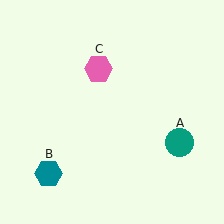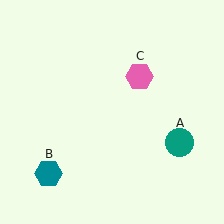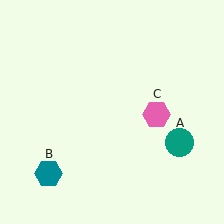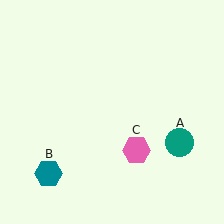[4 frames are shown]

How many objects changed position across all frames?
1 object changed position: pink hexagon (object C).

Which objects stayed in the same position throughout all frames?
Teal circle (object A) and teal hexagon (object B) remained stationary.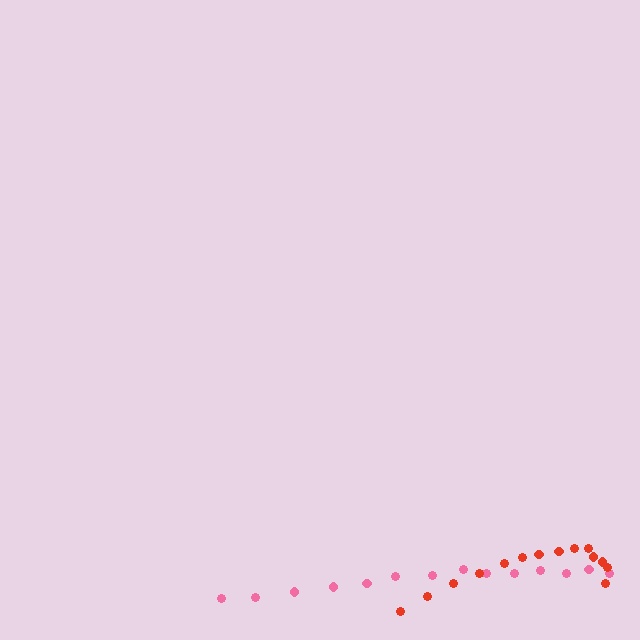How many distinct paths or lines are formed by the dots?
There are 2 distinct paths.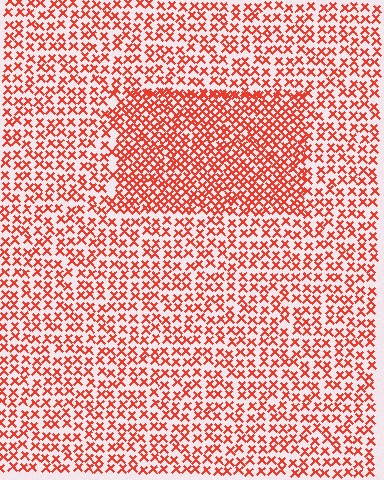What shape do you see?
I see a rectangle.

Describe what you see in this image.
The image contains small red elements arranged at two different densities. A rectangle-shaped region is visible where the elements are more densely packed than the surrounding area.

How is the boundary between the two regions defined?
The boundary is defined by a change in element density (approximately 1.7x ratio). All elements are the same color, size, and shape.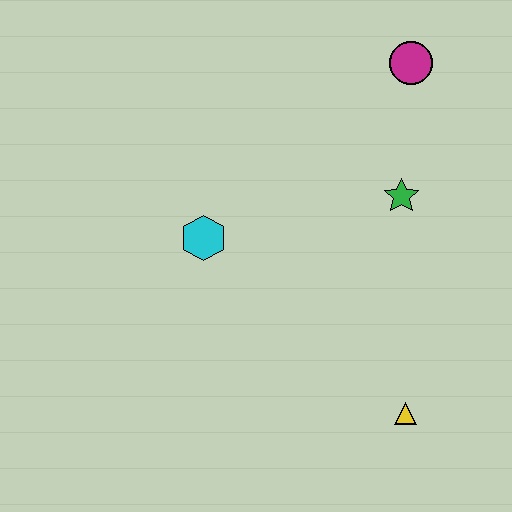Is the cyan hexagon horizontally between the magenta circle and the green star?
No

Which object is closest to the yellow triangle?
The green star is closest to the yellow triangle.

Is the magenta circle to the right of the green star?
Yes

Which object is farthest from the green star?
The yellow triangle is farthest from the green star.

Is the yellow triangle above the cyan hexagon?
No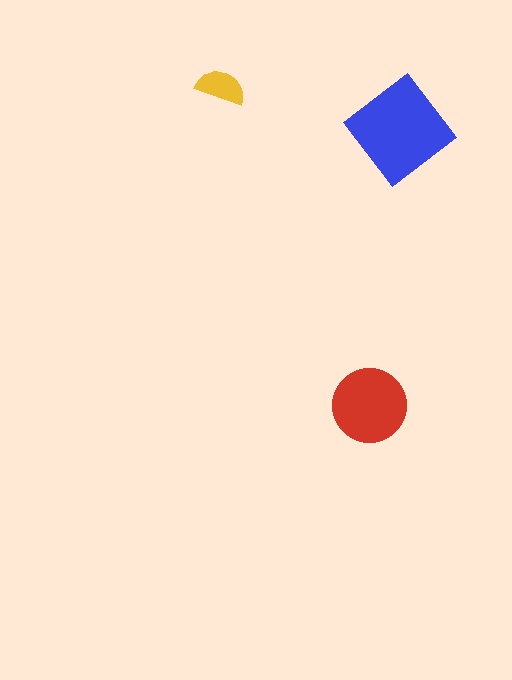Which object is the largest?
The blue diamond.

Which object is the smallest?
The yellow semicircle.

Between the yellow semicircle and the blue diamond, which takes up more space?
The blue diamond.